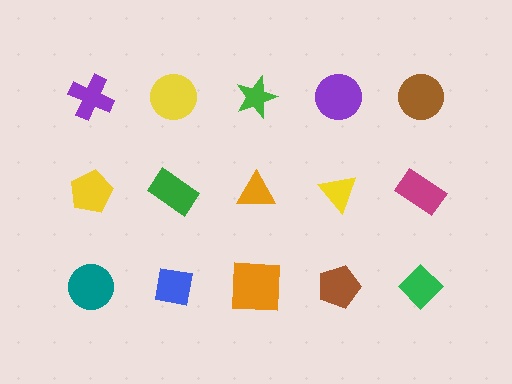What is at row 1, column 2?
A yellow circle.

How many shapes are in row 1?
5 shapes.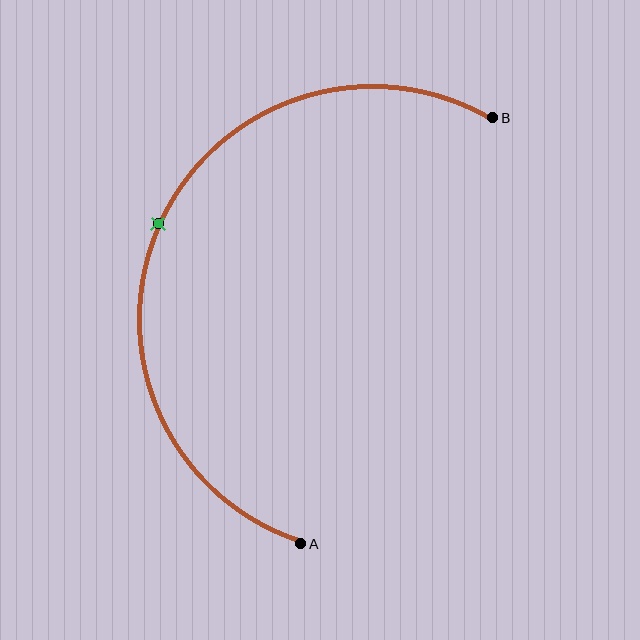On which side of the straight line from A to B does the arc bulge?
The arc bulges to the left of the straight line connecting A and B.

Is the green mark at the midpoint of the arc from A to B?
Yes. The green mark lies on the arc at equal arc-length from both A and B — it is the arc midpoint.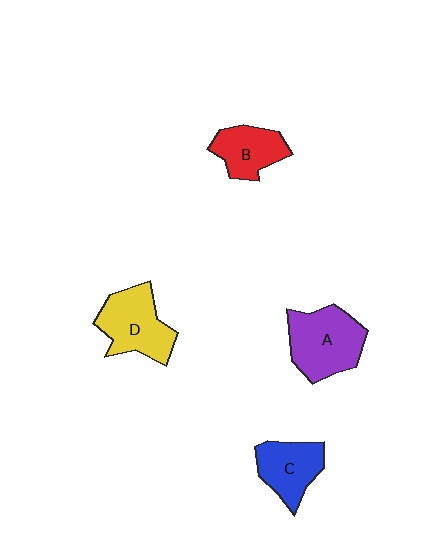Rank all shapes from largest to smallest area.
From largest to smallest: A (purple), D (yellow), C (blue), B (red).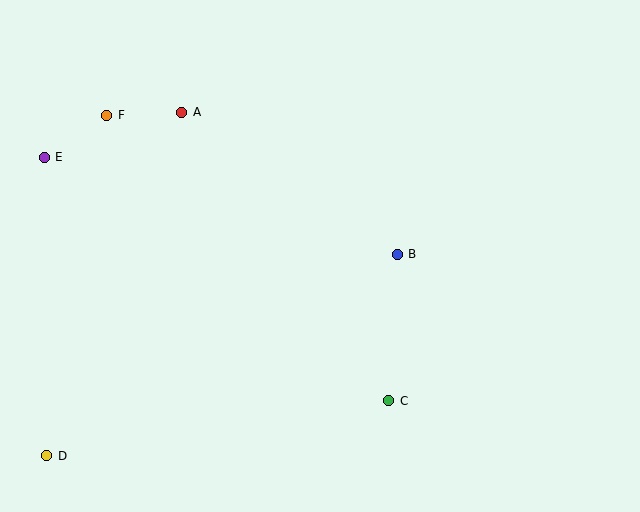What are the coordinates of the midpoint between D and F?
The midpoint between D and F is at (77, 285).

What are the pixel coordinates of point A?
Point A is at (182, 112).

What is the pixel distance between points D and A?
The distance between D and A is 369 pixels.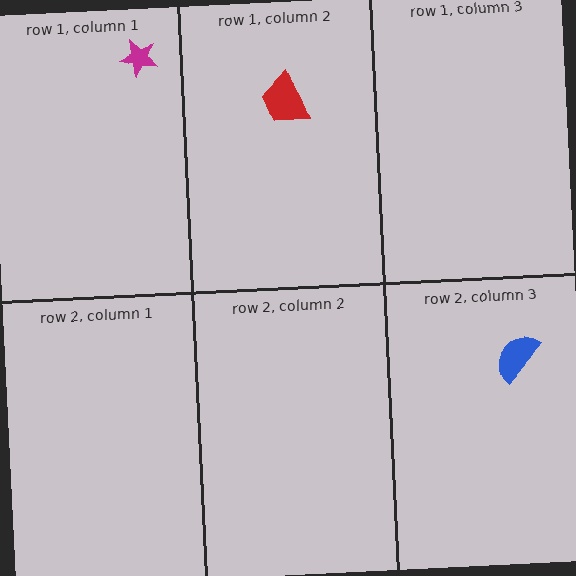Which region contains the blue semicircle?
The row 2, column 3 region.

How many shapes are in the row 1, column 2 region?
1.